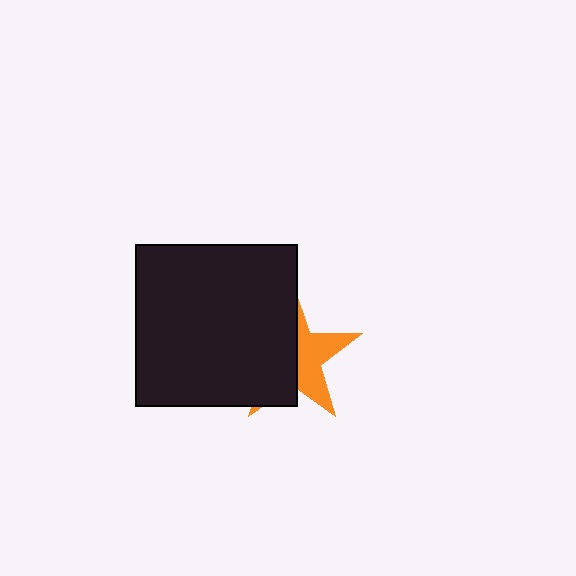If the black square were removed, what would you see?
You would see the complete orange star.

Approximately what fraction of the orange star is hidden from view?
Roughly 57% of the orange star is hidden behind the black square.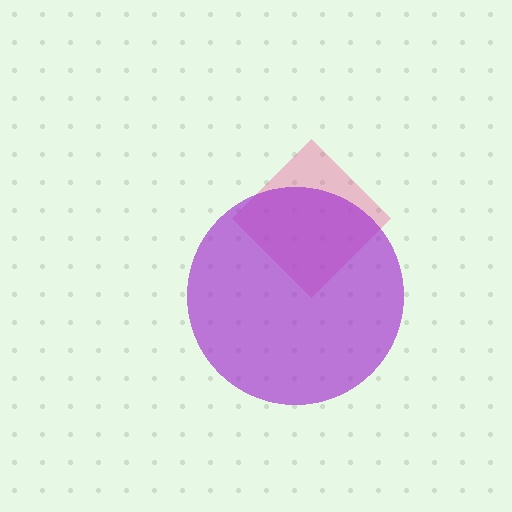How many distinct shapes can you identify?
There are 2 distinct shapes: a pink diamond, a purple circle.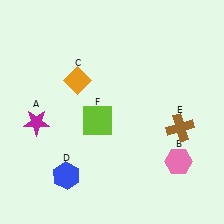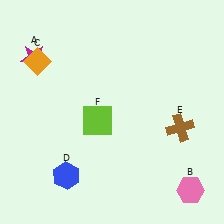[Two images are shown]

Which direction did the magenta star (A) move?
The magenta star (A) moved up.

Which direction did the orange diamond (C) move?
The orange diamond (C) moved left.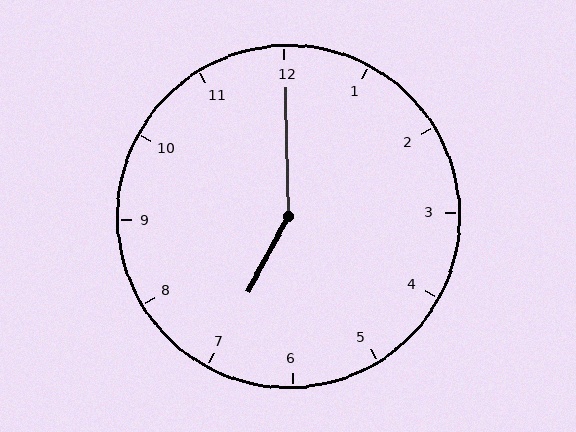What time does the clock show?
7:00.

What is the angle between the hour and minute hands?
Approximately 150 degrees.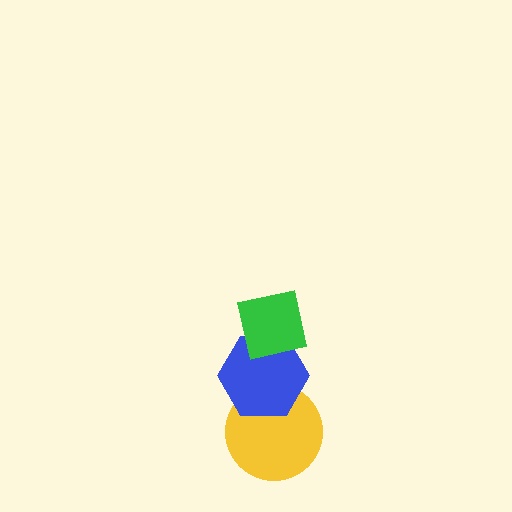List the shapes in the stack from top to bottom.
From top to bottom: the green square, the blue hexagon, the yellow circle.